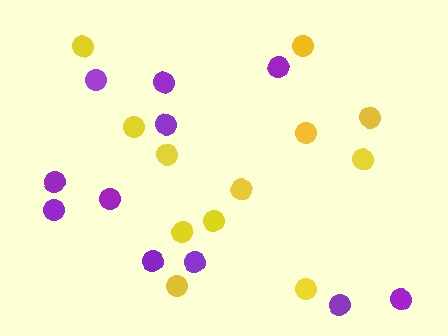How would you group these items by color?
There are 2 groups: one group of yellow circles (12) and one group of purple circles (11).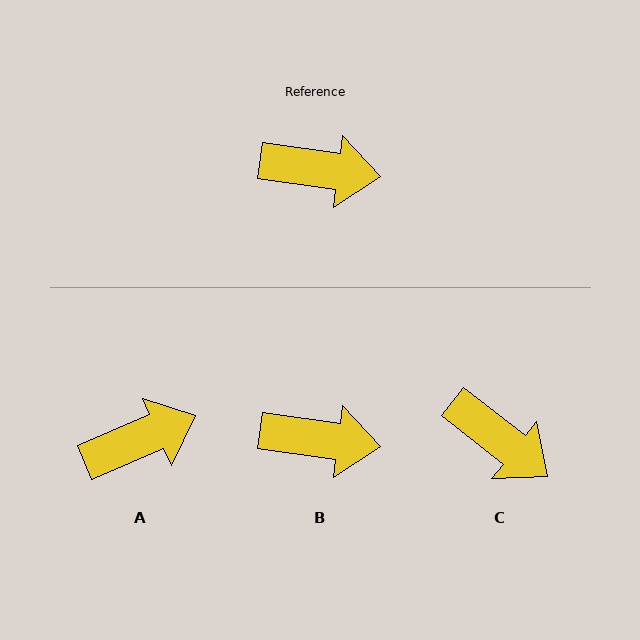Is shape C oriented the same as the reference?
No, it is off by about 30 degrees.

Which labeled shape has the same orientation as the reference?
B.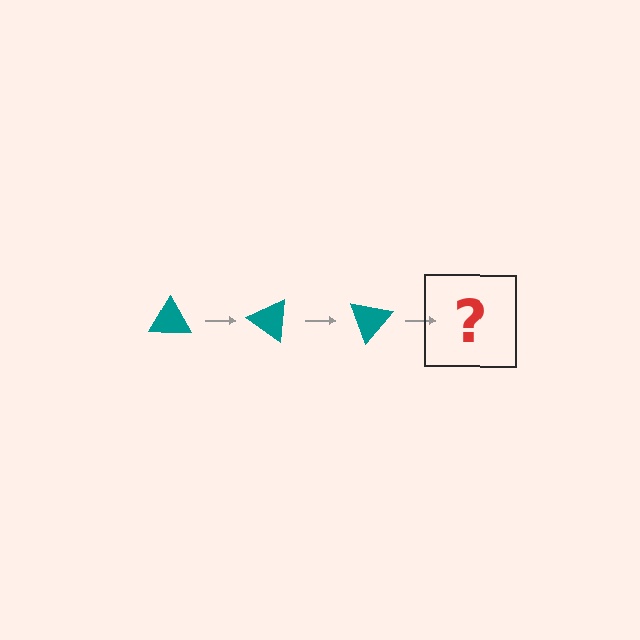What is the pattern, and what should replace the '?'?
The pattern is that the triangle rotates 35 degrees each step. The '?' should be a teal triangle rotated 105 degrees.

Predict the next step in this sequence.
The next step is a teal triangle rotated 105 degrees.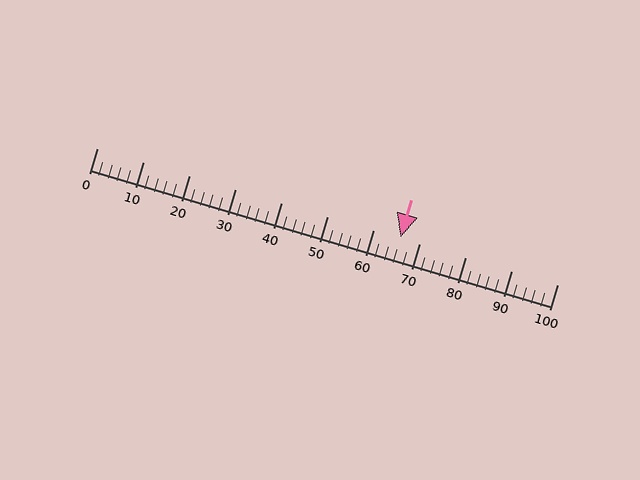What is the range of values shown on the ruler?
The ruler shows values from 0 to 100.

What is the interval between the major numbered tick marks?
The major tick marks are spaced 10 units apart.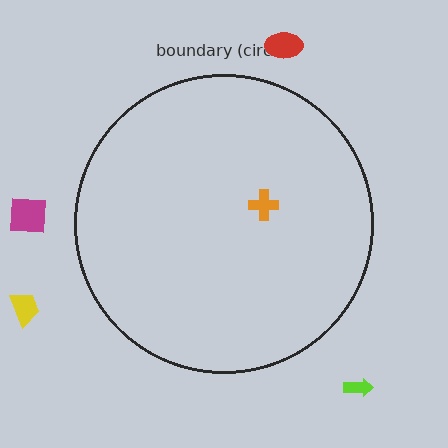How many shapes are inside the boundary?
1 inside, 4 outside.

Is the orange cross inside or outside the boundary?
Inside.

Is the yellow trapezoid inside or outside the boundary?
Outside.